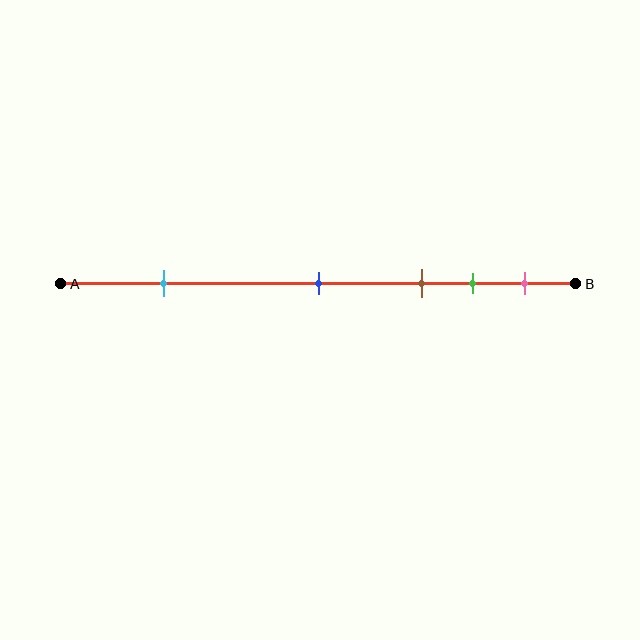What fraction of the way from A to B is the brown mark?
The brown mark is approximately 70% (0.7) of the way from A to B.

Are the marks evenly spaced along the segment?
No, the marks are not evenly spaced.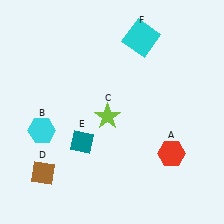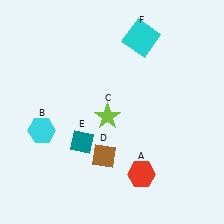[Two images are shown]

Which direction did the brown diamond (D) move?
The brown diamond (D) moved right.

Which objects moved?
The objects that moved are: the red hexagon (A), the brown diamond (D).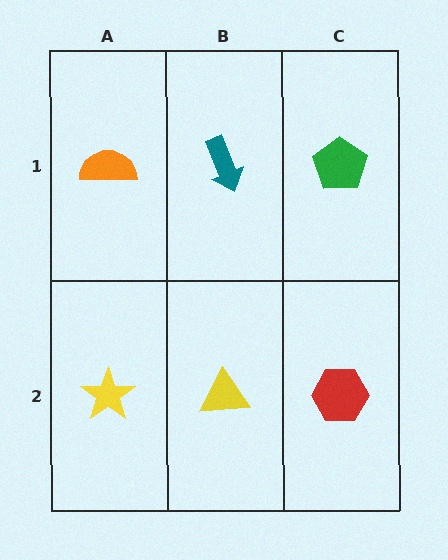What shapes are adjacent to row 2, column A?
An orange semicircle (row 1, column A), a yellow triangle (row 2, column B).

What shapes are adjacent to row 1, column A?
A yellow star (row 2, column A), a teal arrow (row 1, column B).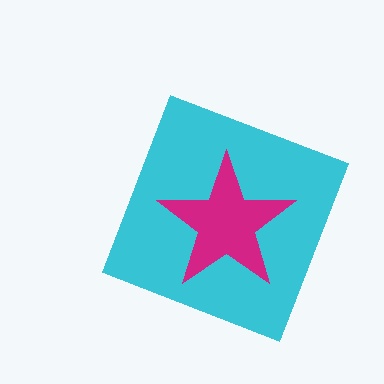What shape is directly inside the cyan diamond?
The magenta star.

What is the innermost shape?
The magenta star.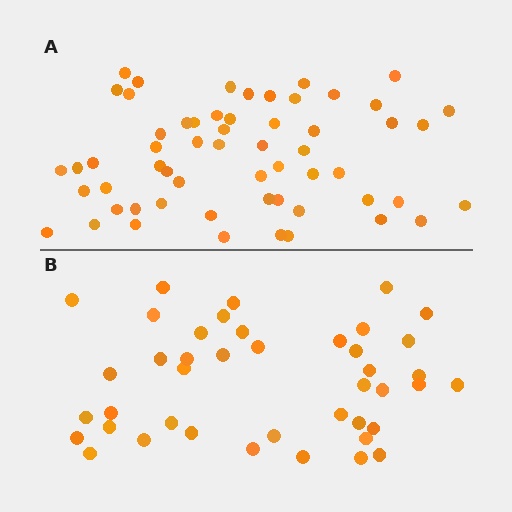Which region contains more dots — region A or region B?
Region A (the top region) has more dots.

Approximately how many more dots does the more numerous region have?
Region A has approximately 15 more dots than region B.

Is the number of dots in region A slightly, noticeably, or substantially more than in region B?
Region A has noticeably more, but not dramatically so. The ratio is roughly 1.4 to 1.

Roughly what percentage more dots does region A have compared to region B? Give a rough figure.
About 40% more.